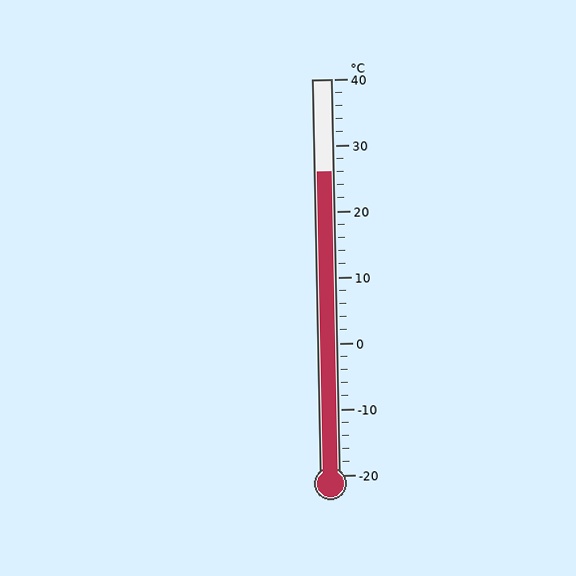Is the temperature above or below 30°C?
The temperature is below 30°C.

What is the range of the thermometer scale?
The thermometer scale ranges from -20°C to 40°C.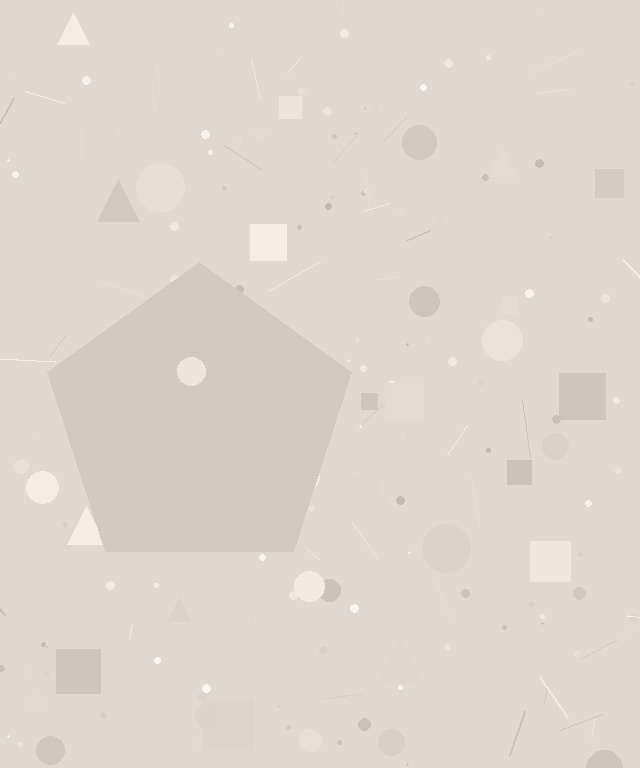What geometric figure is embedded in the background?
A pentagon is embedded in the background.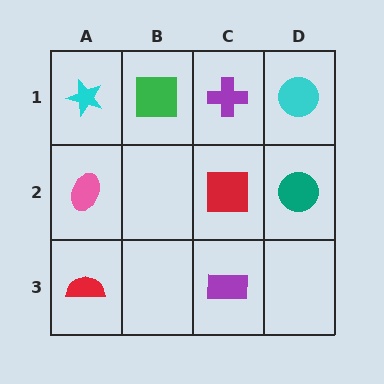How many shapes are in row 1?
4 shapes.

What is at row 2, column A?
A pink ellipse.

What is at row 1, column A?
A cyan star.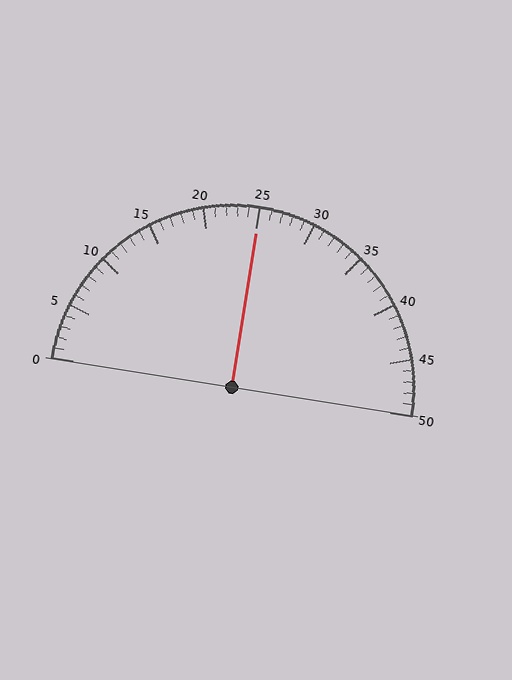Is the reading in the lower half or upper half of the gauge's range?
The reading is in the upper half of the range (0 to 50).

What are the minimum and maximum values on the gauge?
The gauge ranges from 0 to 50.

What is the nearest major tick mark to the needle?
The nearest major tick mark is 25.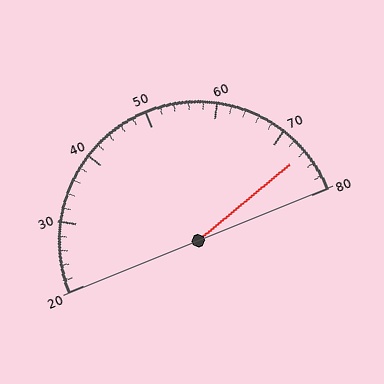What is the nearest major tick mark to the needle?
The nearest major tick mark is 70.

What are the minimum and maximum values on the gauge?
The gauge ranges from 20 to 80.